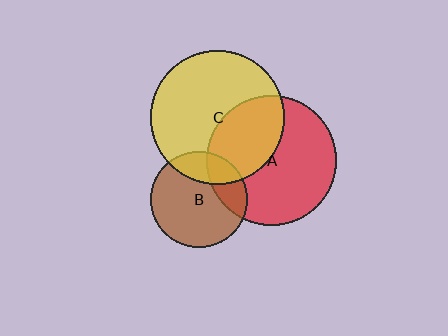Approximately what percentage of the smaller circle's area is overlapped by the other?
Approximately 25%.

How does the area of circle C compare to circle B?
Approximately 1.9 times.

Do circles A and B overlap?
Yes.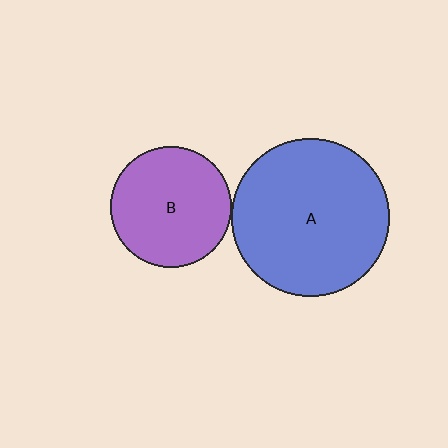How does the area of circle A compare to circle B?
Approximately 1.7 times.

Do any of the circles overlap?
No, none of the circles overlap.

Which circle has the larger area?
Circle A (blue).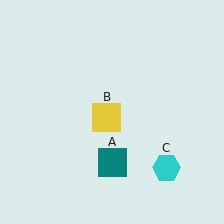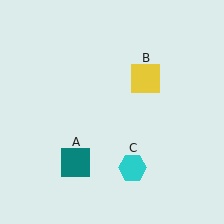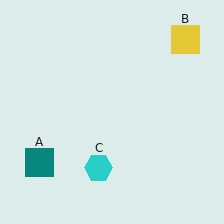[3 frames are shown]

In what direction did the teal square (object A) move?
The teal square (object A) moved left.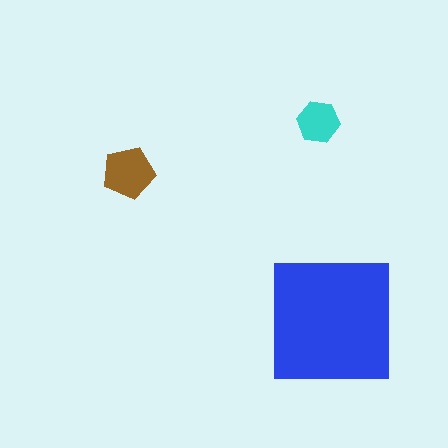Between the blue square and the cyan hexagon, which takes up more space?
The blue square.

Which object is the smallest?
The cyan hexagon.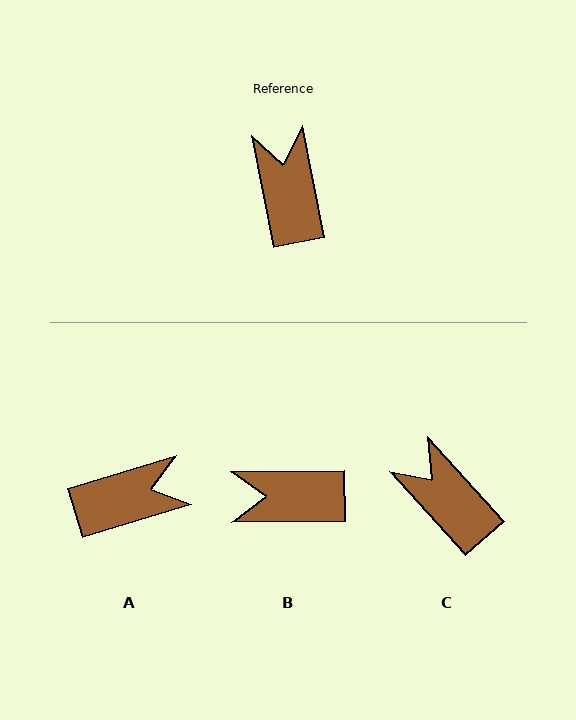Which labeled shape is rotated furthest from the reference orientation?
A, about 84 degrees away.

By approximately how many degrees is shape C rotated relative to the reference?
Approximately 31 degrees counter-clockwise.